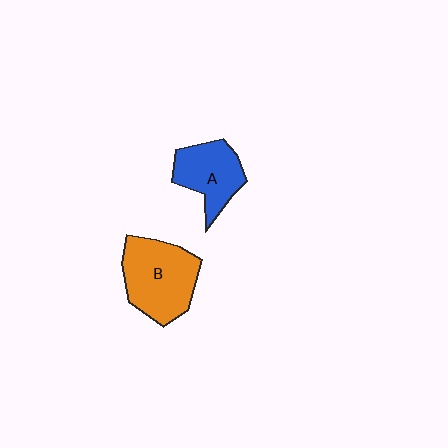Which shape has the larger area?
Shape B (orange).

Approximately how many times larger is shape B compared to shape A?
Approximately 1.4 times.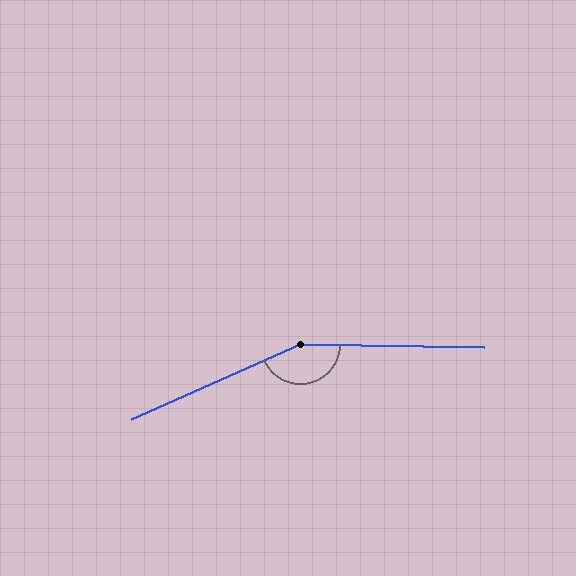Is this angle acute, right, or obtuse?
It is obtuse.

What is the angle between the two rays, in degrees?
Approximately 155 degrees.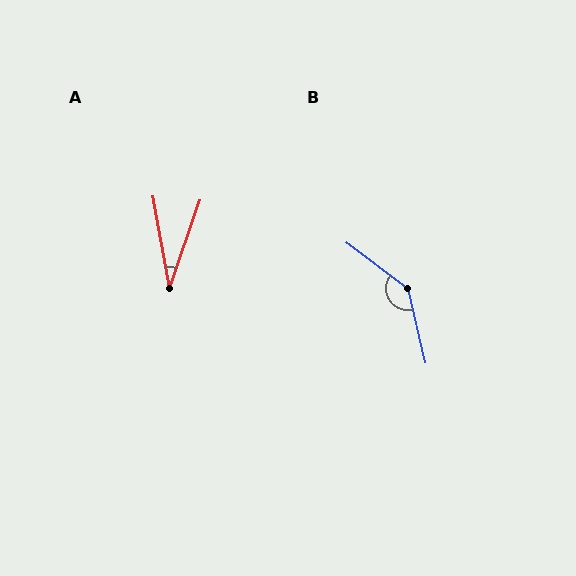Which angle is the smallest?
A, at approximately 29 degrees.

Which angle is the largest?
B, at approximately 140 degrees.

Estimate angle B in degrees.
Approximately 140 degrees.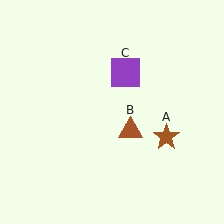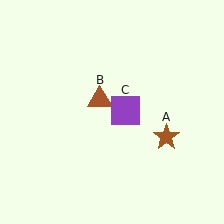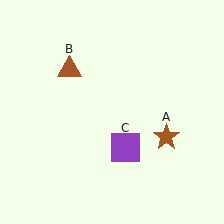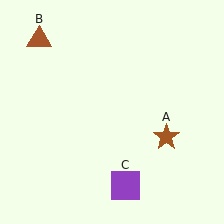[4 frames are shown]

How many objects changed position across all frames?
2 objects changed position: brown triangle (object B), purple square (object C).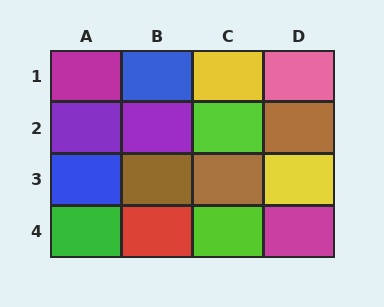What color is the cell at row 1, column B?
Blue.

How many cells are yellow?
2 cells are yellow.